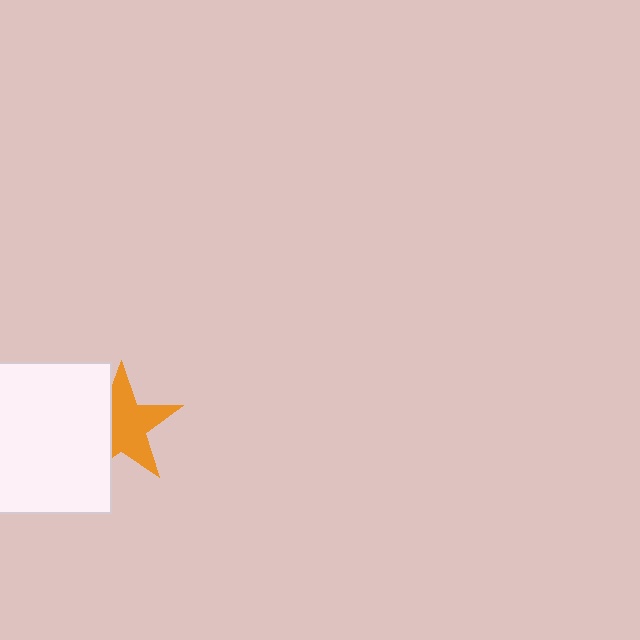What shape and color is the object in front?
The object in front is a white square.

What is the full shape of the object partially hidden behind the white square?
The partially hidden object is an orange star.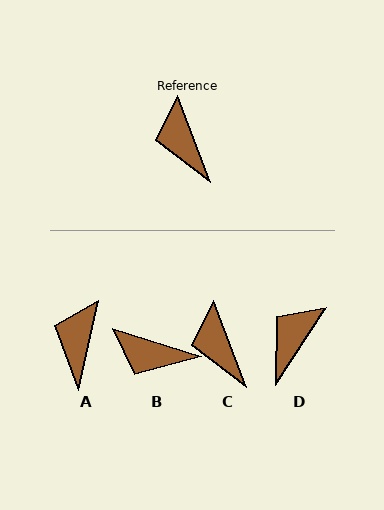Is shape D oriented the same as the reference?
No, it is off by about 54 degrees.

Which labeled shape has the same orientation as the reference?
C.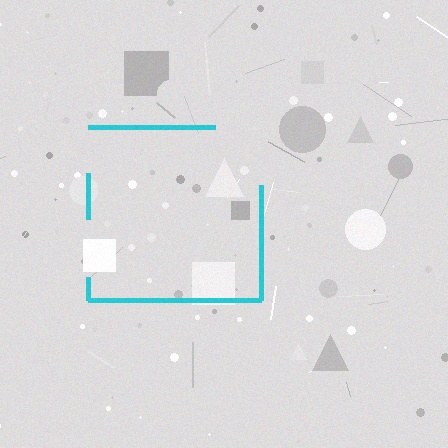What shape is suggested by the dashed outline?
The dashed outline suggests a square.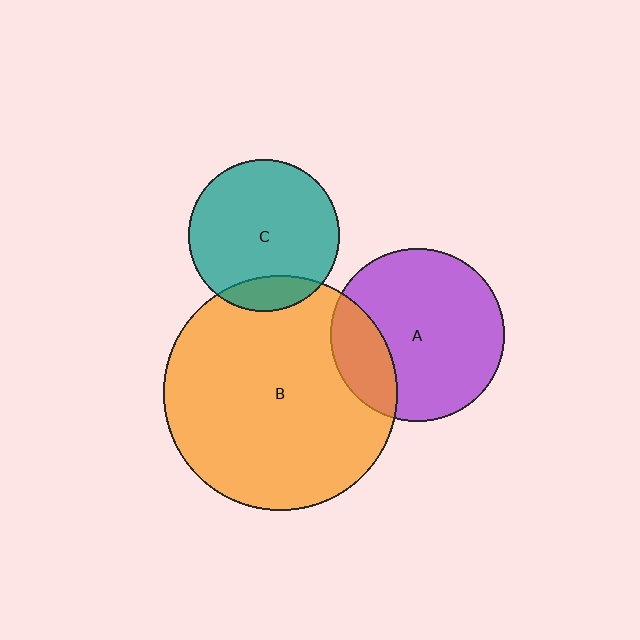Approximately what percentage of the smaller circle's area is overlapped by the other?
Approximately 15%.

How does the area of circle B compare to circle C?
Approximately 2.4 times.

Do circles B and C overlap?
Yes.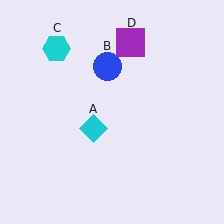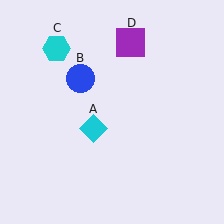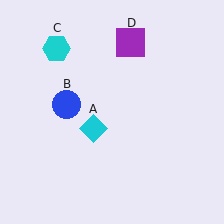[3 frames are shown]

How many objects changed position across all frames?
1 object changed position: blue circle (object B).